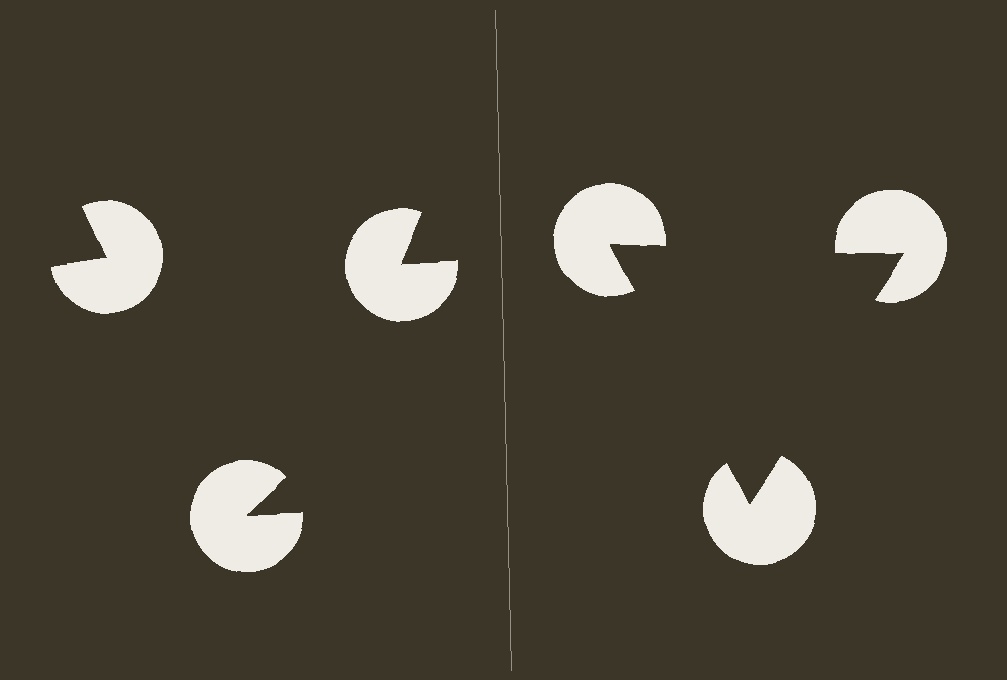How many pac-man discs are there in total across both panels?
6 — 3 on each side.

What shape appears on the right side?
An illusory triangle.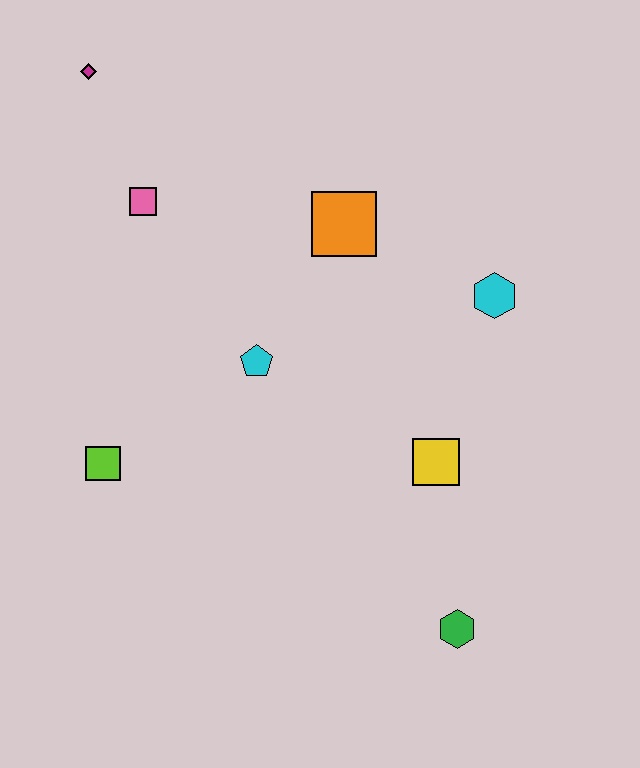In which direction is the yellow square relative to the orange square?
The yellow square is below the orange square.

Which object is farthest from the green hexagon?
The magenta diamond is farthest from the green hexagon.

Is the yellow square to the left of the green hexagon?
Yes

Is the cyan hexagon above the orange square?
No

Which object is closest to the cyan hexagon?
The orange square is closest to the cyan hexagon.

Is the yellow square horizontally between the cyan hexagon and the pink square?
Yes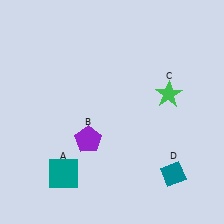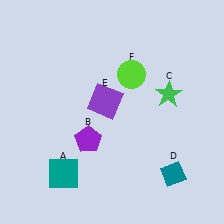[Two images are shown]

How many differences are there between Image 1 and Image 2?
There are 2 differences between the two images.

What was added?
A purple square (E), a lime circle (F) were added in Image 2.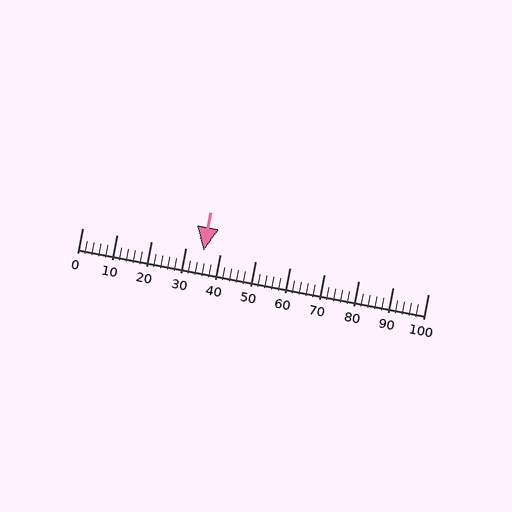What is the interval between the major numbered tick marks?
The major tick marks are spaced 10 units apart.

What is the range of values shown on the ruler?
The ruler shows values from 0 to 100.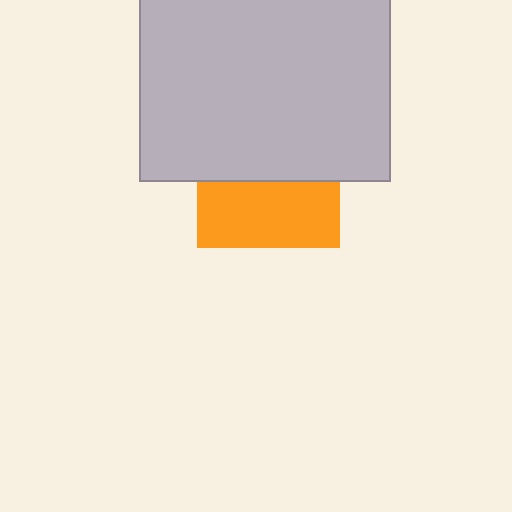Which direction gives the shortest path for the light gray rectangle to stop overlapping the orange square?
Moving up gives the shortest separation.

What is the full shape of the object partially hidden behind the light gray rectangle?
The partially hidden object is an orange square.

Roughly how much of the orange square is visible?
About half of it is visible (roughly 46%).